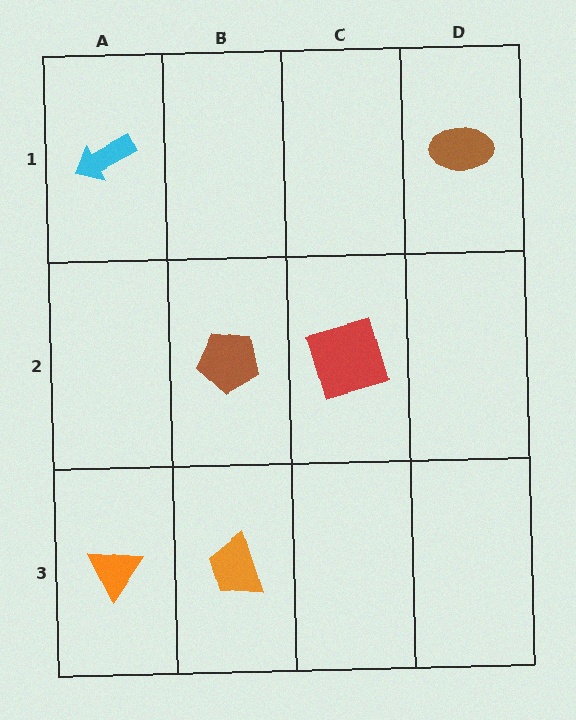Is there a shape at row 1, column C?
No, that cell is empty.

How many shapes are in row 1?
2 shapes.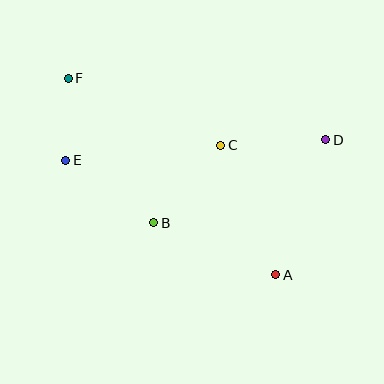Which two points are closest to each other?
Points E and F are closest to each other.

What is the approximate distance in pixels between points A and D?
The distance between A and D is approximately 144 pixels.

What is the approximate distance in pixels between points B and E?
The distance between B and E is approximately 108 pixels.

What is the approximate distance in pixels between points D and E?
The distance between D and E is approximately 261 pixels.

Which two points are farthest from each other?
Points A and F are farthest from each other.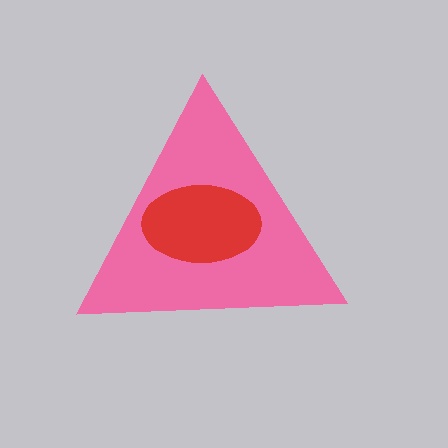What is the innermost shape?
The red ellipse.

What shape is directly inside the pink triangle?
The red ellipse.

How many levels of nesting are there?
2.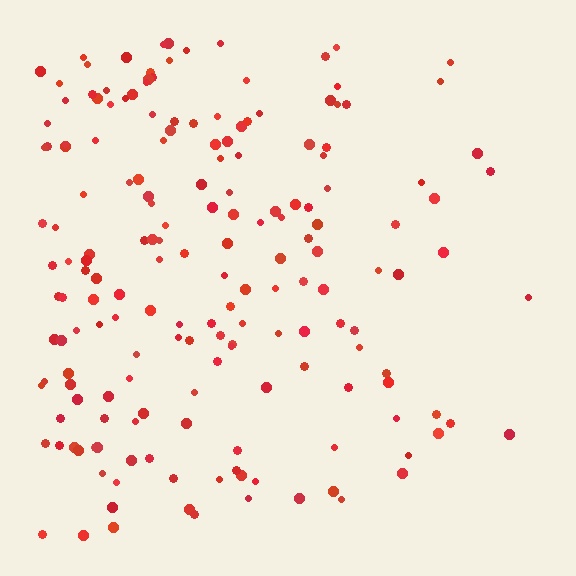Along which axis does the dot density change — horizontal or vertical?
Horizontal.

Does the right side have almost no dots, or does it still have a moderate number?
Still a moderate number, just noticeably fewer than the left.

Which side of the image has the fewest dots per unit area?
The right.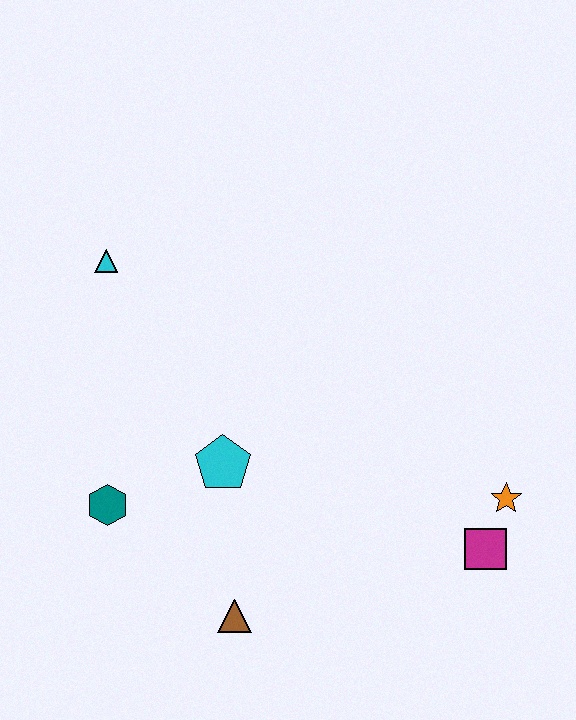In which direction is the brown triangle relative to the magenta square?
The brown triangle is to the left of the magenta square.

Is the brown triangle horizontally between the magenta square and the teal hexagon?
Yes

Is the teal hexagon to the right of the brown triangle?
No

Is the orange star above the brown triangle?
Yes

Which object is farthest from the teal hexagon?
The orange star is farthest from the teal hexagon.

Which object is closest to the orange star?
The magenta square is closest to the orange star.